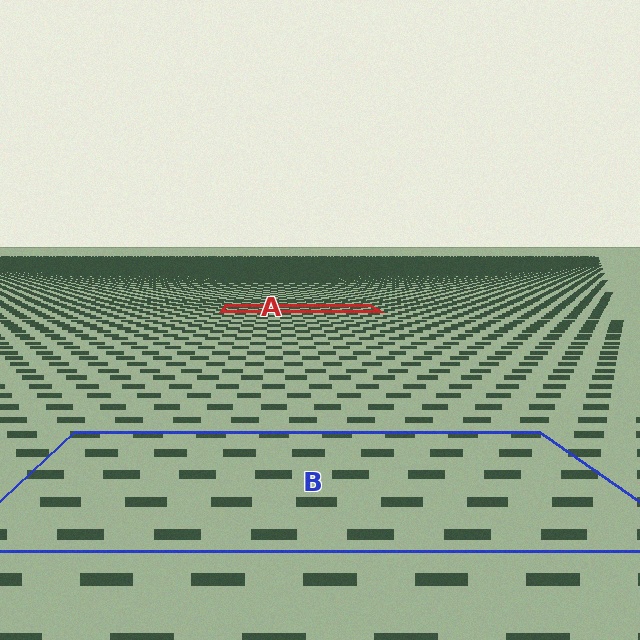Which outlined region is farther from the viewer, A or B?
Region A is farther from the viewer — the texture elements inside it appear smaller and more densely packed.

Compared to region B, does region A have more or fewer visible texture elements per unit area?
Region A has more texture elements per unit area — they are packed more densely because it is farther away.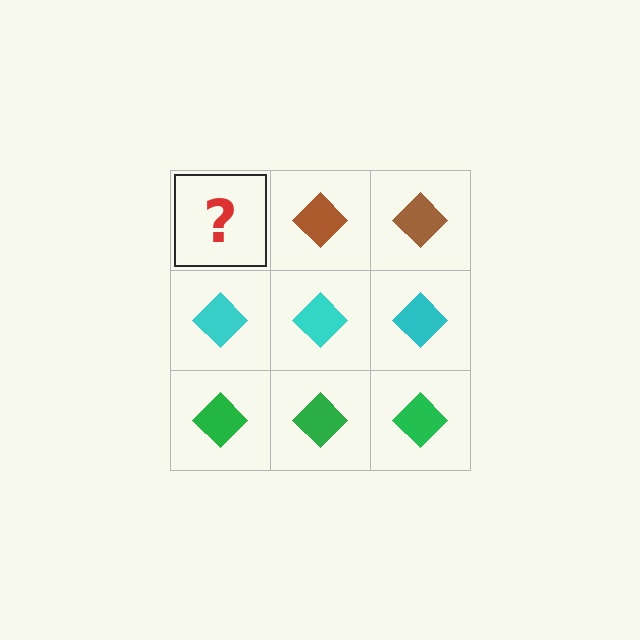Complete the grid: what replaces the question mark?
The question mark should be replaced with a brown diamond.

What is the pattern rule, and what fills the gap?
The rule is that each row has a consistent color. The gap should be filled with a brown diamond.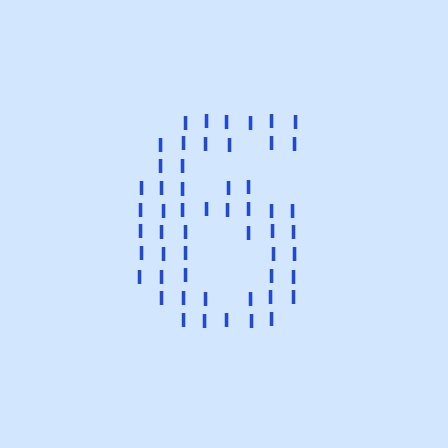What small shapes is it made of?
It is made of small letter I's.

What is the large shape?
The large shape is the digit 6.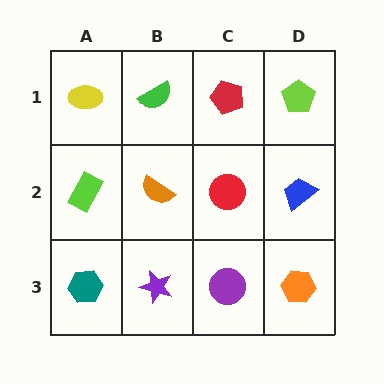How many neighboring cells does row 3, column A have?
2.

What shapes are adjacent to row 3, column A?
A lime rectangle (row 2, column A), a purple star (row 3, column B).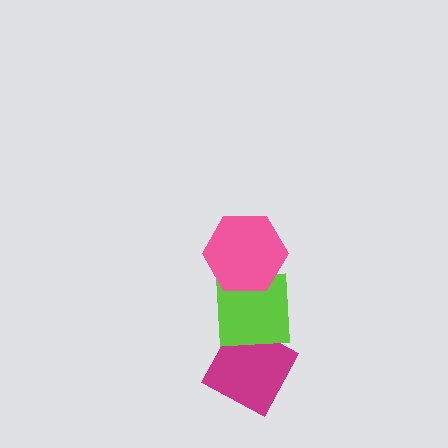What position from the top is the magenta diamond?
The magenta diamond is 3rd from the top.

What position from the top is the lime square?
The lime square is 2nd from the top.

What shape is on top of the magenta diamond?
The lime square is on top of the magenta diamond.